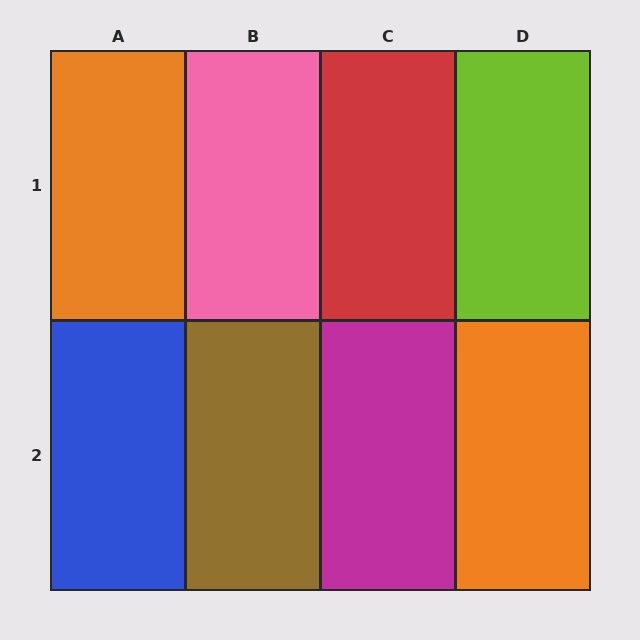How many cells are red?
1 cell is red.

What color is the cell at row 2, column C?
Magenta.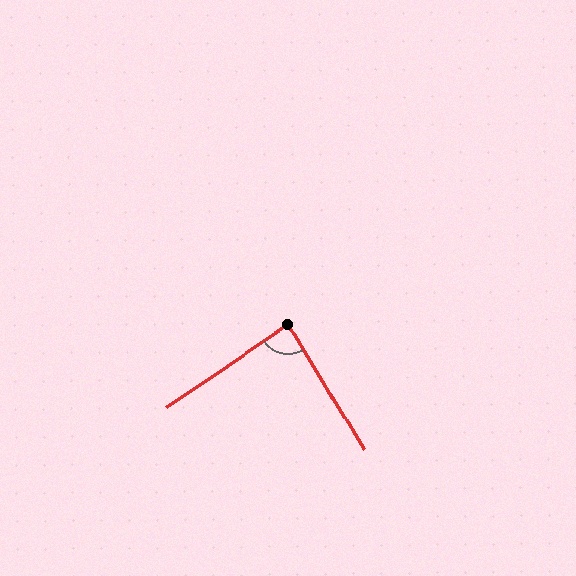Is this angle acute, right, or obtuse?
It is approximately a right angle.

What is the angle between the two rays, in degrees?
Approximately 87 degrees.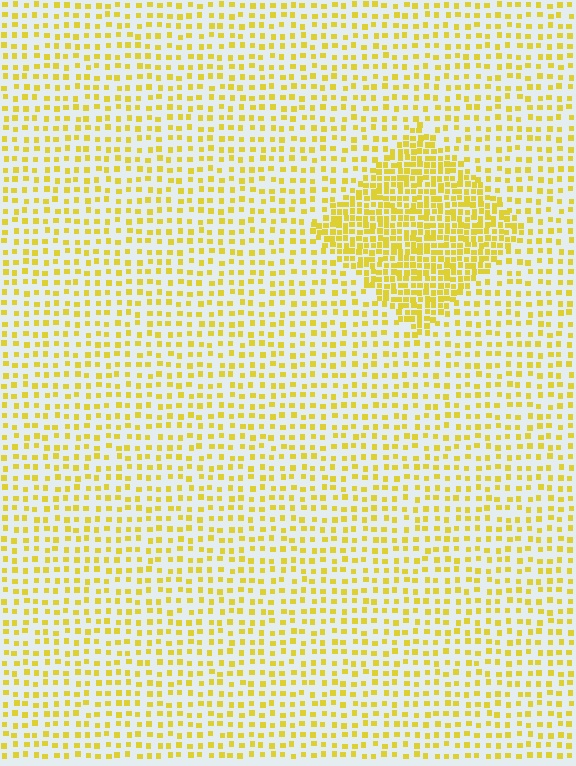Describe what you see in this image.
The image contains small yellow elements arranged at two different densities. A diamond-shaped region is visible where the elements are more densely packed than the surrounding area.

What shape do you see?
I see a diamond.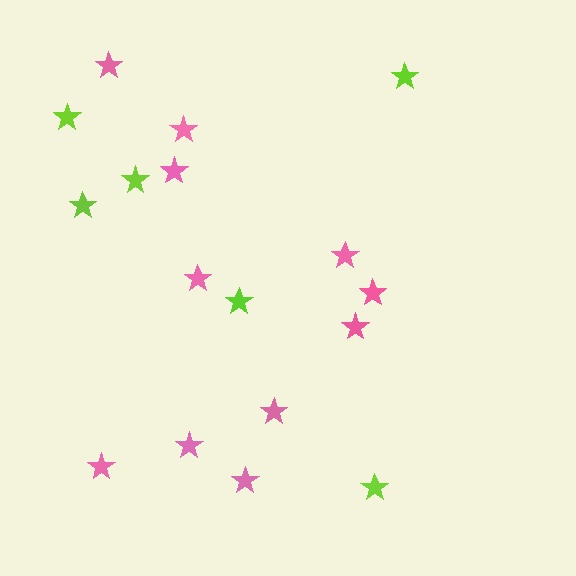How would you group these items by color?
There are 2 groups: one group of lime stars (6) and one group of pink stars (11).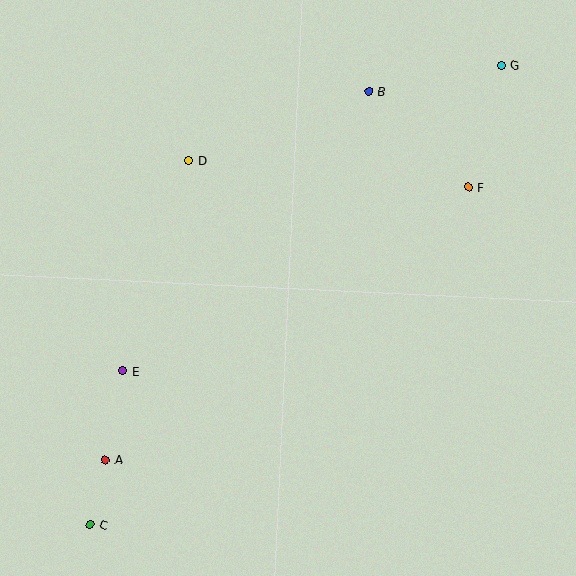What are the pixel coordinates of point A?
Point A is at (105, 460).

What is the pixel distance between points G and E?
The distance between G and E is 486 pixels.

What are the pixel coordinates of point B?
Point B is at (369, 91).